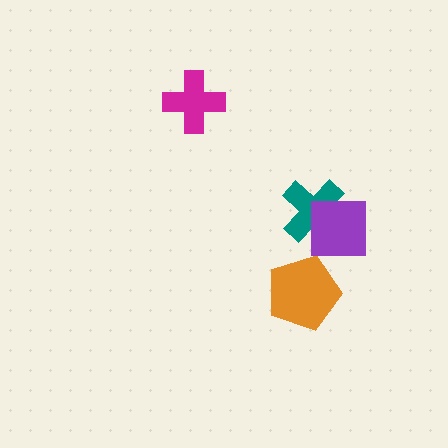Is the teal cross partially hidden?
Yes, it is partially covered by another shape.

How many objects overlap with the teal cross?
1 object overlaps with the teal cross.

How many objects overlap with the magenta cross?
0 objects overlap with the magenta cross.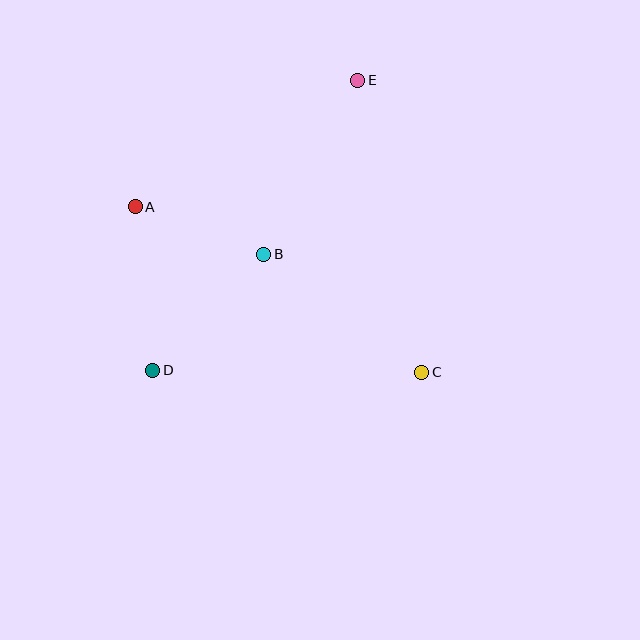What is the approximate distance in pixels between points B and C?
The distance between B and C is approximately 197 pixels.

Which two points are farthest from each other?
Points D and E are farthest from each other.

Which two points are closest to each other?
Points A and B are closest to each other.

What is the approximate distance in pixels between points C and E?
The distance between C and E is approximately 299 pixels.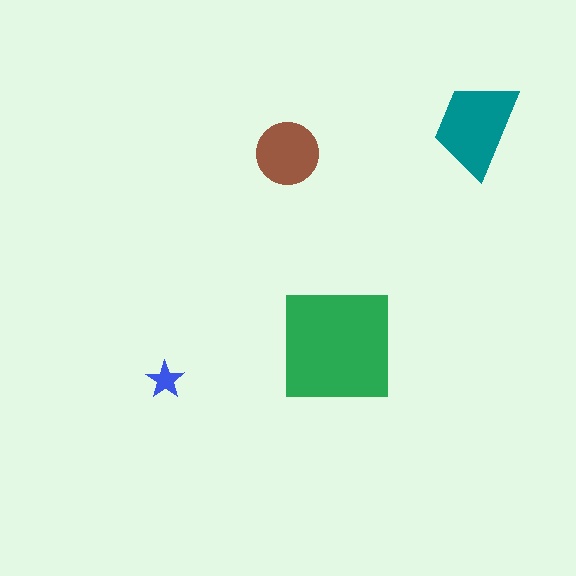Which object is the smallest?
The blue star.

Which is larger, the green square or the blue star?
The green square.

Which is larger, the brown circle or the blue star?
The brown circle.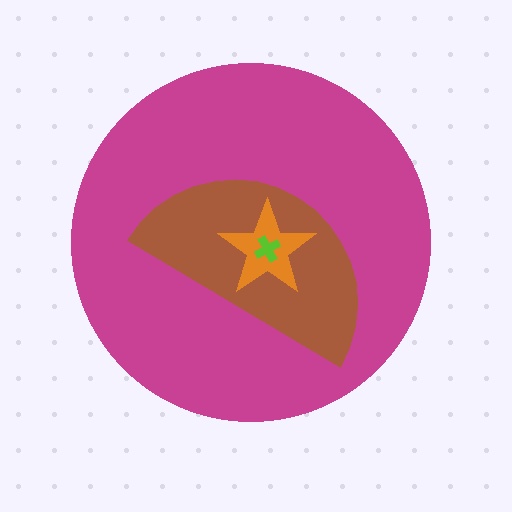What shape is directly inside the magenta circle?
The brown semicircle.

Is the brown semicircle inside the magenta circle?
Yes.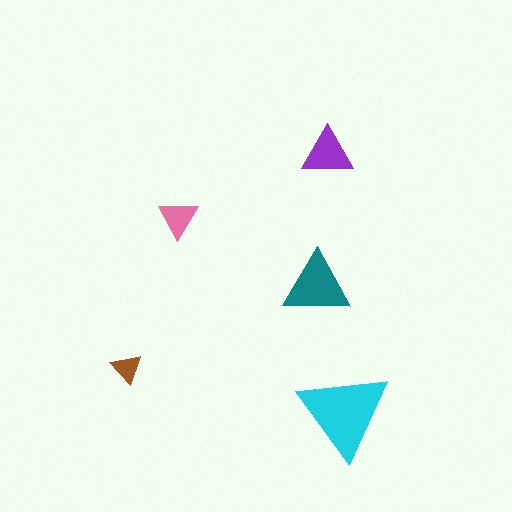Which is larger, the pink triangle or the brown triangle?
The pink one.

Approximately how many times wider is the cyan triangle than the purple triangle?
About 2 times wider.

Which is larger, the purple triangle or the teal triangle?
The teal one.